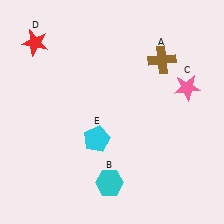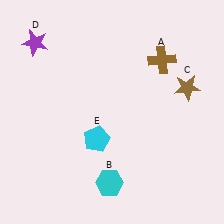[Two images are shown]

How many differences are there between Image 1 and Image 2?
There are 2 differences between the two images.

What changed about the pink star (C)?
In Image 1, C is pink. In Image 2, it changed to brown.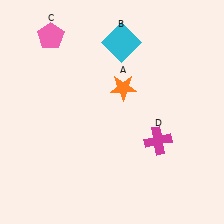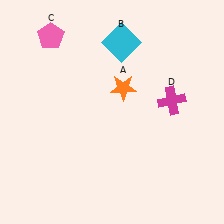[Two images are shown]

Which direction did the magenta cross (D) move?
The magenta cross (D) moved up.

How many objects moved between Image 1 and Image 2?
1 object moved between the two images.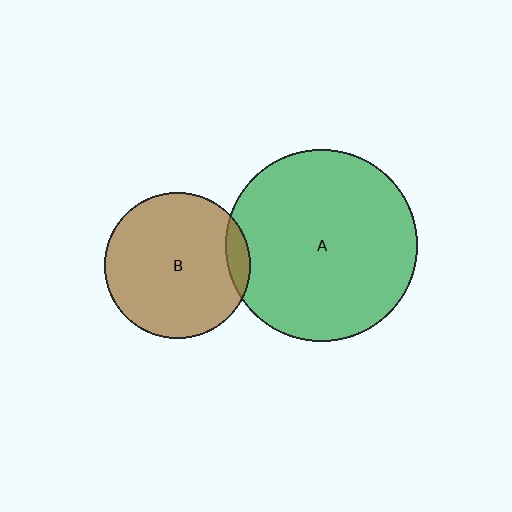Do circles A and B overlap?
Yes.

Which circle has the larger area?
Circle A (green).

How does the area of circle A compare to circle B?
Approximately 1.7 times.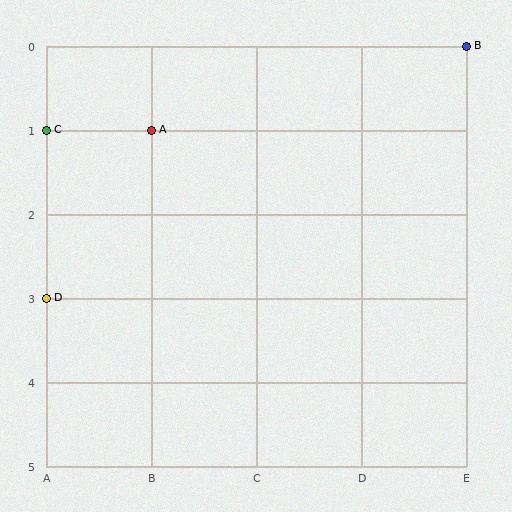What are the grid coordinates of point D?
Point D is at grid coordinates (A, 3).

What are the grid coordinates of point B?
Point B is at grid coordinates (E, 0).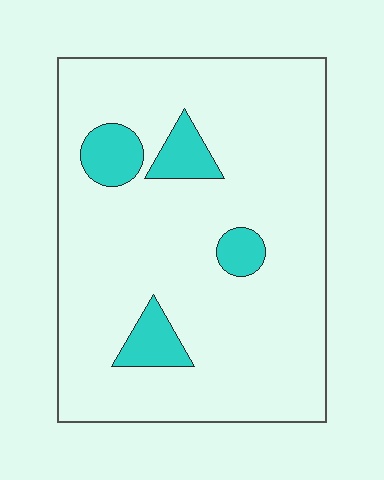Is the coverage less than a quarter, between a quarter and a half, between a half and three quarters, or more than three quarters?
Less than a quarter.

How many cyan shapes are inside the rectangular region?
4.